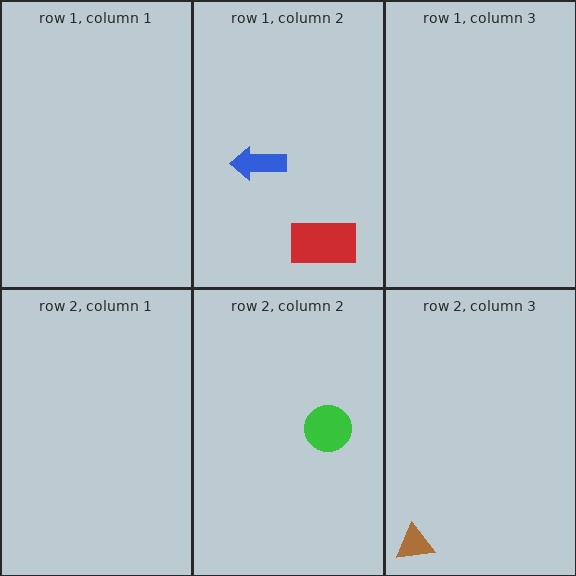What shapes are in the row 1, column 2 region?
The red rectangle, the blue arrow.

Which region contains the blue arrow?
The row 1, column 2 region.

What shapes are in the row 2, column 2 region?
The green circle.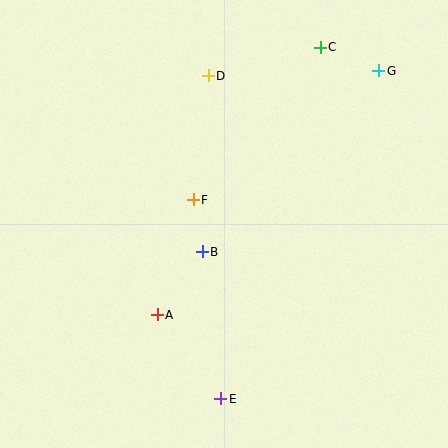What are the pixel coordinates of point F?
Point F is at (193, 200).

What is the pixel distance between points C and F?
The distance between C and F is 198 pixels.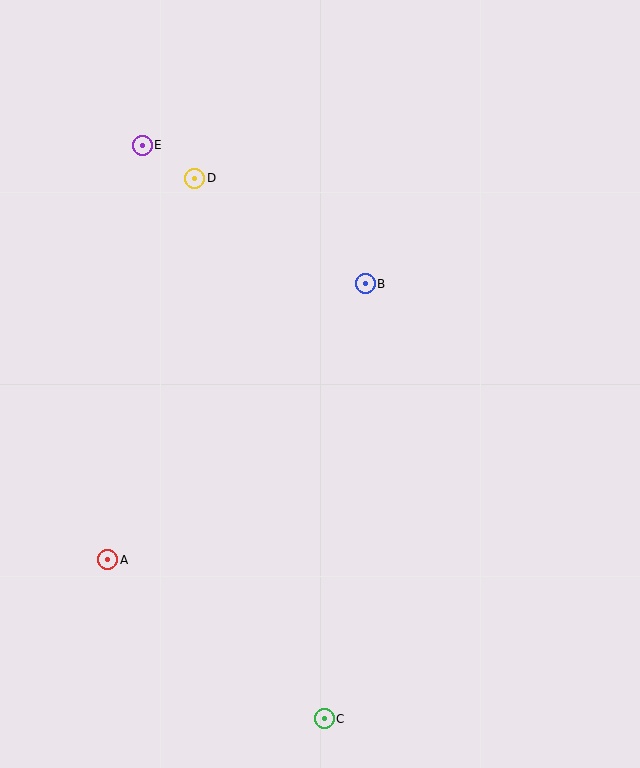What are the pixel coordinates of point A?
Point A is at (108, 560).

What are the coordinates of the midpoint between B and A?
The midpoint between B and A is at (236, 422).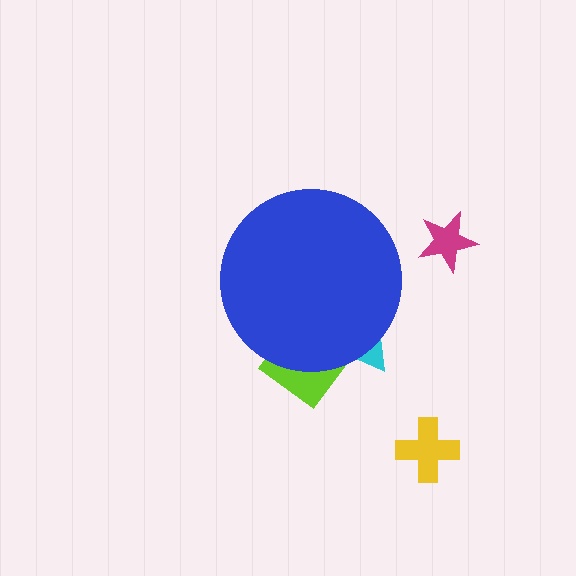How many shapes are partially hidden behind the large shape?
2 shapes are partially hidden.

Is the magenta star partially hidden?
No, the magenta star is fully visible.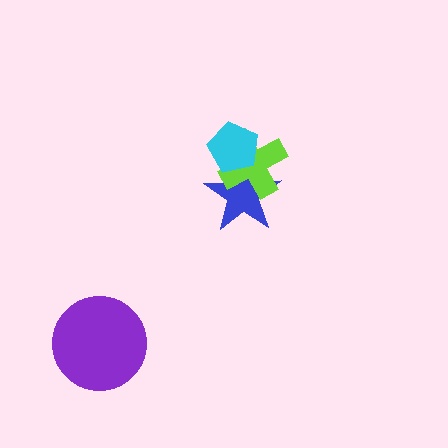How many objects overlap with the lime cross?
2 objects overlap with the lime cross.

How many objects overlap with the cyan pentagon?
2 objects overlap with the cyan pentagon.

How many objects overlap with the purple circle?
0 objects overlap with the purple circle.